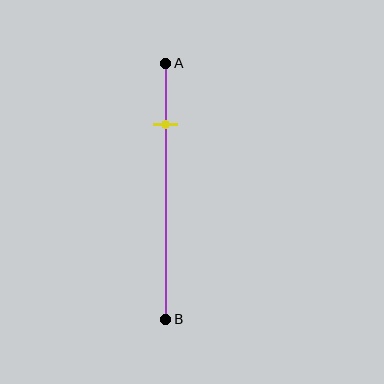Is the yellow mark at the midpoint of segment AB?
No, the mark is at about 25% from A, not at the 50% midpoint.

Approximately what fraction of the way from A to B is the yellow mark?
The yellow mark is approximately 25% of the way from A to B.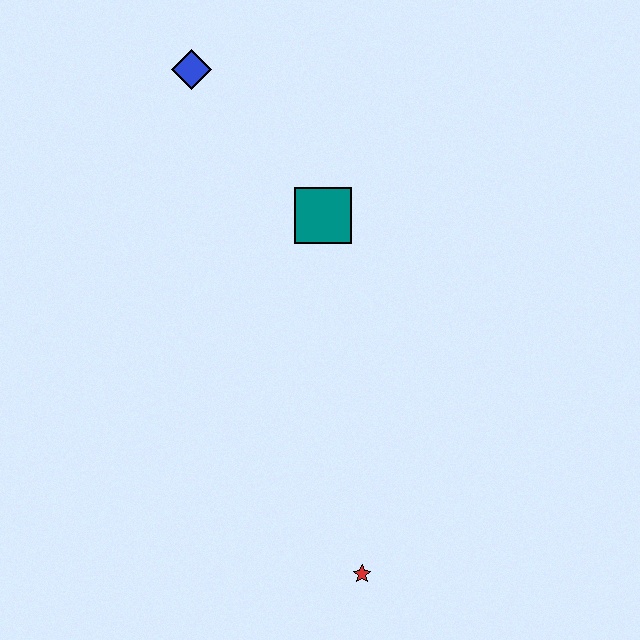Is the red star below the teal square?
Yes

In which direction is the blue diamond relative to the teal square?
The blue diamond is above the teal square.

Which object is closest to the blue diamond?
The teal square is closest to the blue diamond.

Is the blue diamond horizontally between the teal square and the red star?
No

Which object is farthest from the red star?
The blue diamond is farthest from the red star.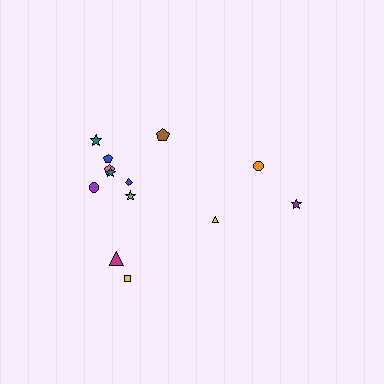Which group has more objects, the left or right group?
The left group.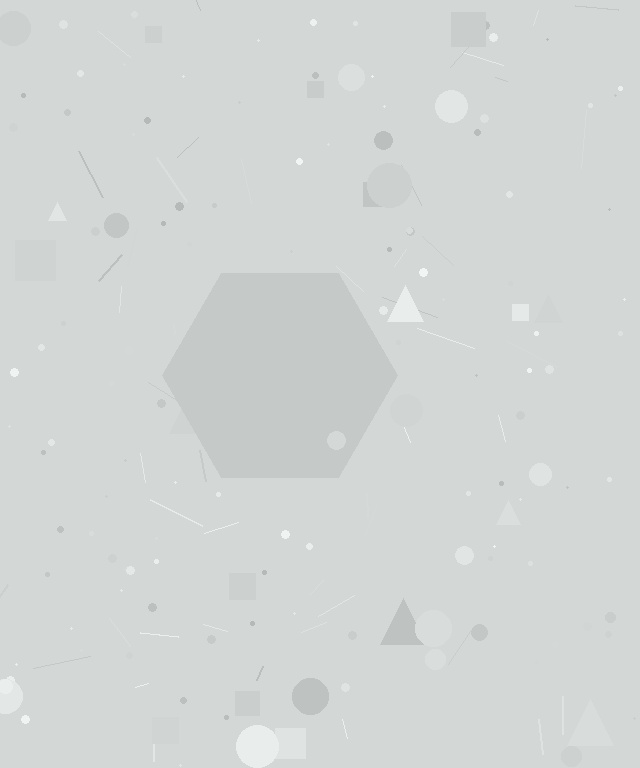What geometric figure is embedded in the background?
A hexagon is embedded in the background.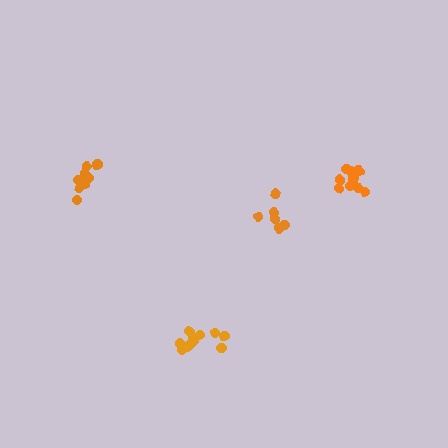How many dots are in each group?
Group 1: 11 dots, Group 2: 12 dots, Group 3: 7 dots, Group 4: 8 dots (38 total).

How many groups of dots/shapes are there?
There are 4 groups.